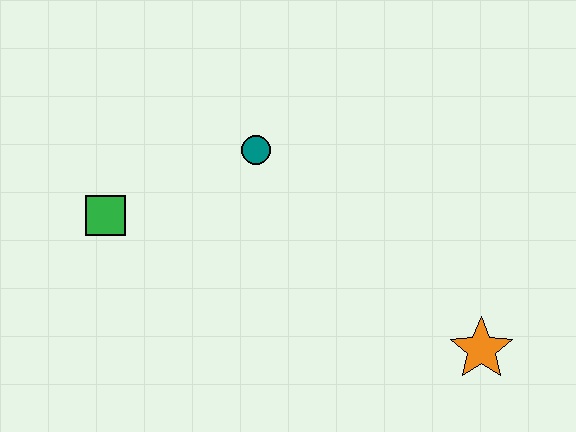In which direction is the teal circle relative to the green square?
The teal circle is to the right of the green square.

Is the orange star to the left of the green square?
No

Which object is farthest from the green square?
The orange star is farthest from the green square.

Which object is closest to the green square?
The teal circle is closest to the green square.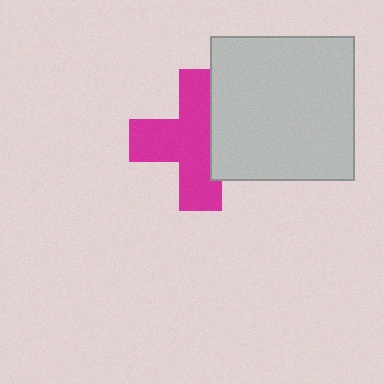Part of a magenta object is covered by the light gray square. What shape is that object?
It is a cross.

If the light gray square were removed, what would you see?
You would see the complete magenta cross.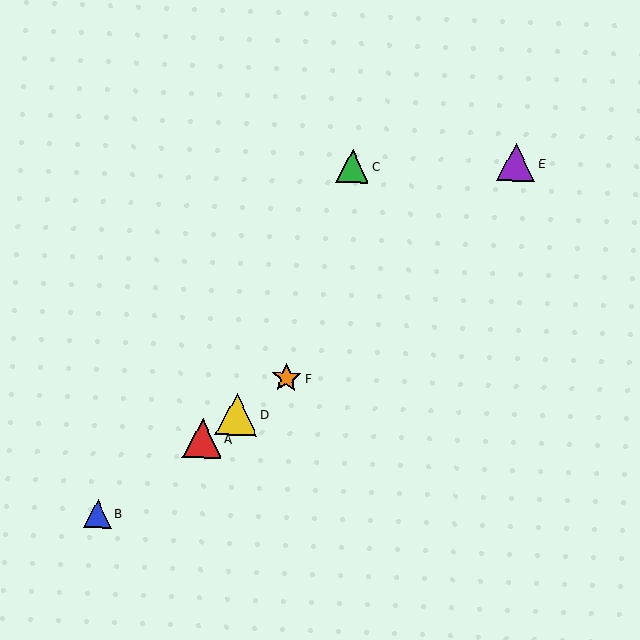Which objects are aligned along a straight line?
Objects A, B, D, F are aligned along a straight line.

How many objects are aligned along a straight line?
4 objects (A, B, D, F) are aligned along a straight line.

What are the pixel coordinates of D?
Object D is at (236, 414).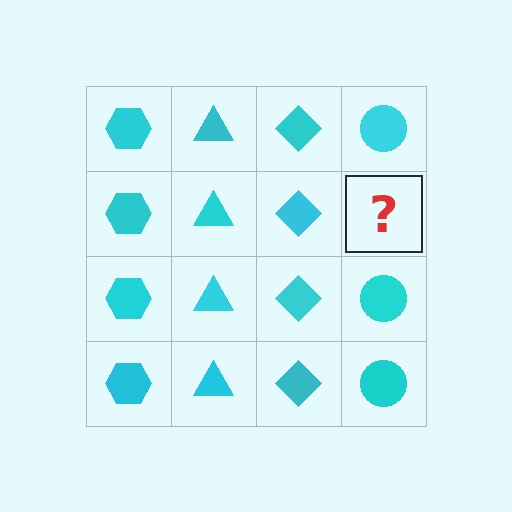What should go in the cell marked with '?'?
The missing cell should contain a cyan circle.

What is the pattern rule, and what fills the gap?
The rule is that each column has a consistent shape. The gap should be filled with a cyan circle.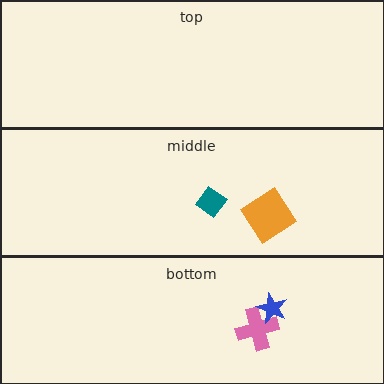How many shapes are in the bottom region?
2.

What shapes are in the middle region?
The teal diamond, the orange diamond.